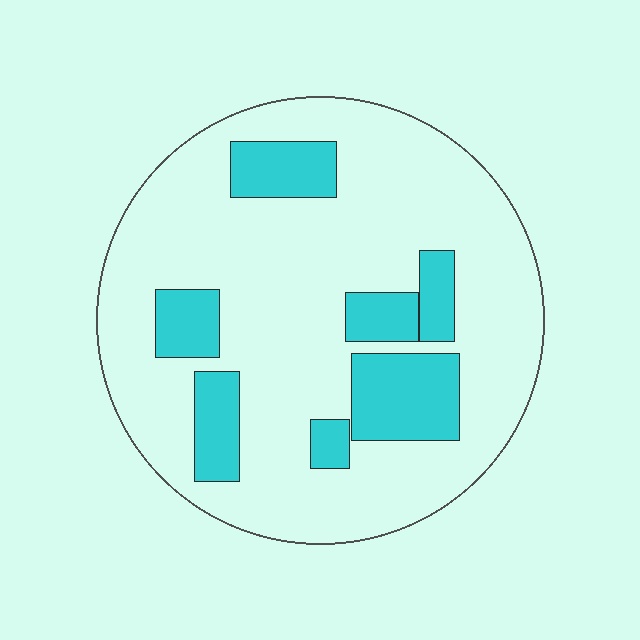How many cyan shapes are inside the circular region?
7.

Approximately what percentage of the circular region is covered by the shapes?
Approximately 20%.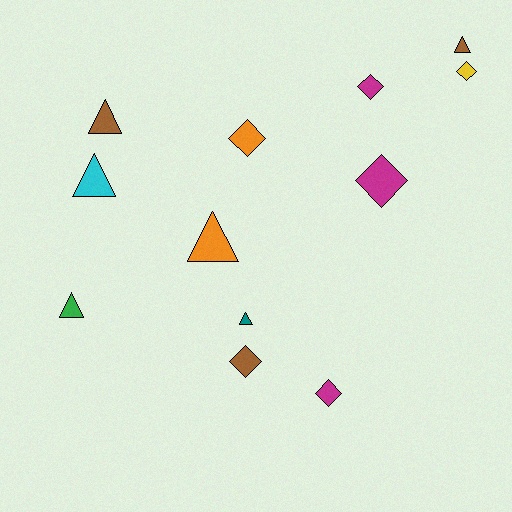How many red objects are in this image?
There are no red objects.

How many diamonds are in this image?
There are 6 diamonds.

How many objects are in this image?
There are 12 objects.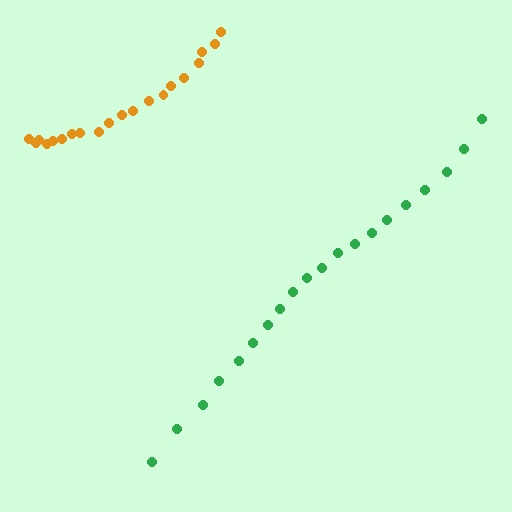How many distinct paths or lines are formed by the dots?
There are 2 distinct paths.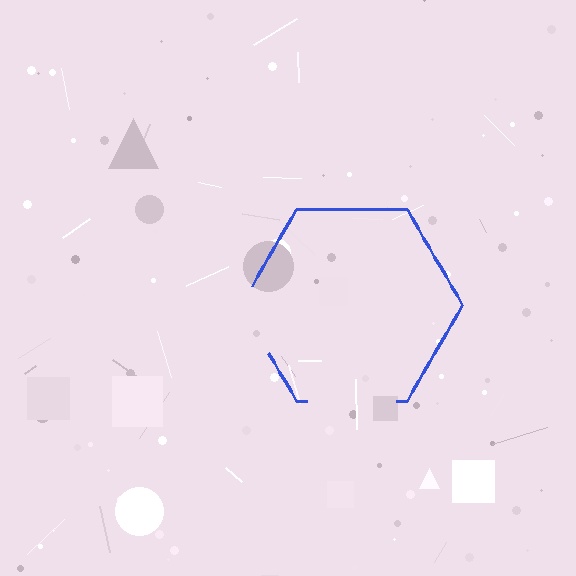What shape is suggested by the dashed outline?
The dashed outline suggests a hexagon.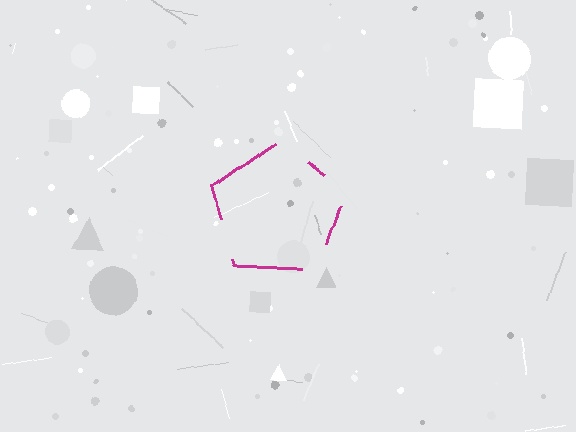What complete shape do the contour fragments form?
The contour fragments form a pentagon.